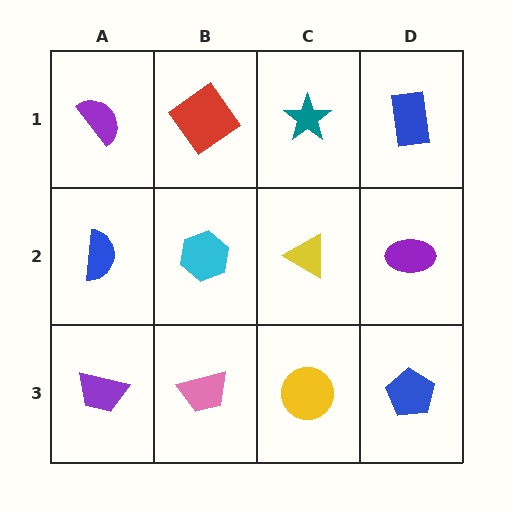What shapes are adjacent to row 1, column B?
A cyan hexagon (row 2, column B), a purple semicircle (row 1, column A), a teal star (row 1, column C).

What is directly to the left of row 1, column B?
A purple semicircle.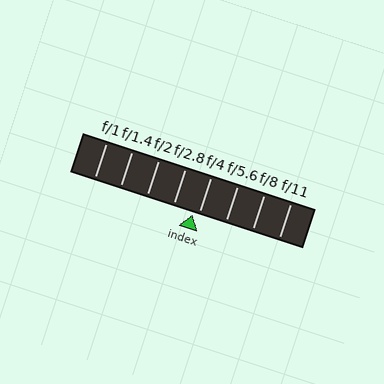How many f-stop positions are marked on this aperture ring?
There are 8 f-stop positions marked.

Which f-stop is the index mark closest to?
The index mark is closest to f/4.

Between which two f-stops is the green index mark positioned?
The index mark is between f/2.8 and f/4.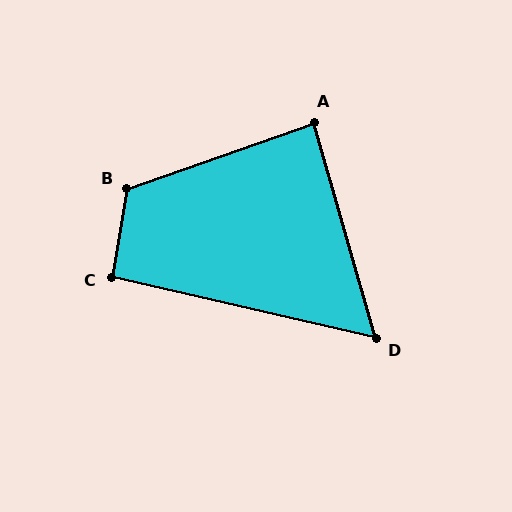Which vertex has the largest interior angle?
B, at approximately 119 degrees.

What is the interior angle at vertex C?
Approximately 94 degrees (approximately right).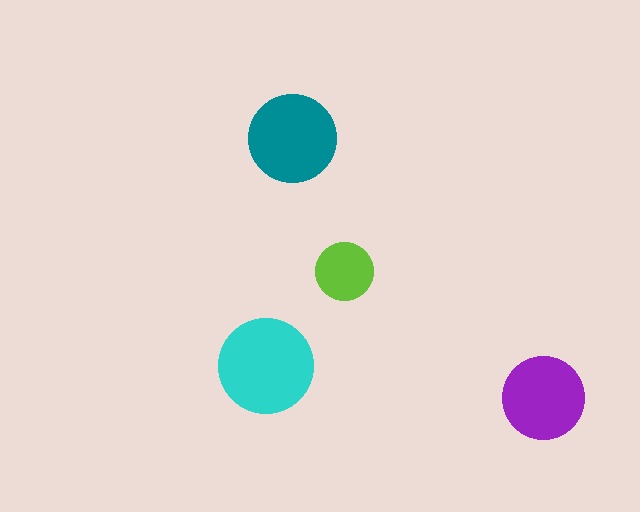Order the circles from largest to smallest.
the cyan one, the teal one, the purple one, the lime one.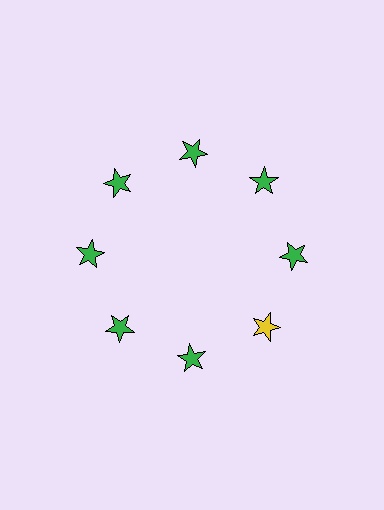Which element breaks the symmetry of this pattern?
The yellow star at roughly the 4 o'clock position breaks the symmetry. All other shapes are green stars.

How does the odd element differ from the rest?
It has a different color: yellow instead of green.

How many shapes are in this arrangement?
There are 8 shapes arranged in a ring pattern.